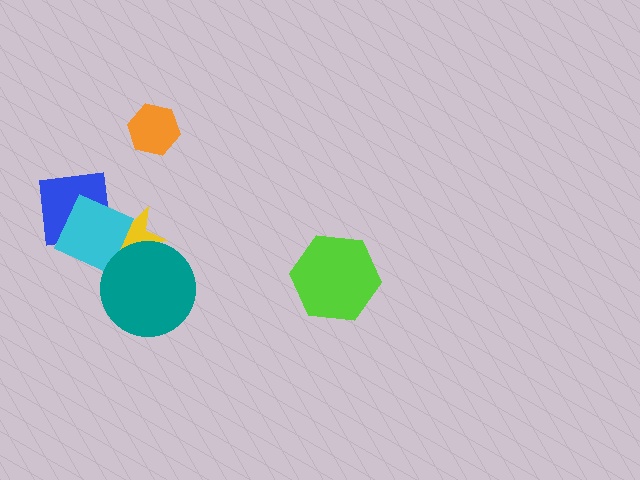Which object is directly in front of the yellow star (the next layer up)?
The cyan diamond is directly in front of the yellow star.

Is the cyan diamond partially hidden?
Yes, it is partially covered by another shape.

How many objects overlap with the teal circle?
2 objects overlap with the teal circle.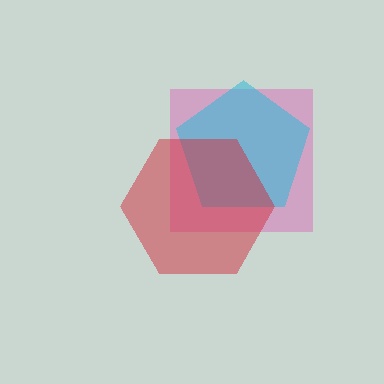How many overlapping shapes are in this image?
There are 3 overlapping shapes in the image.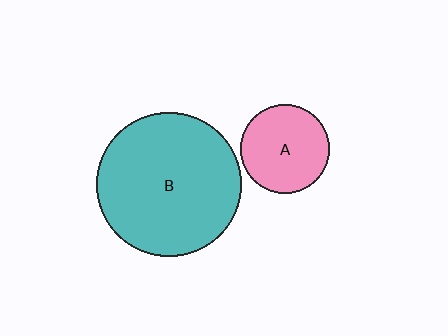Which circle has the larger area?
Circle B (teal).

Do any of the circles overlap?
No, none of the circles overlap.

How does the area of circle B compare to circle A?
Approximately 2.6 times.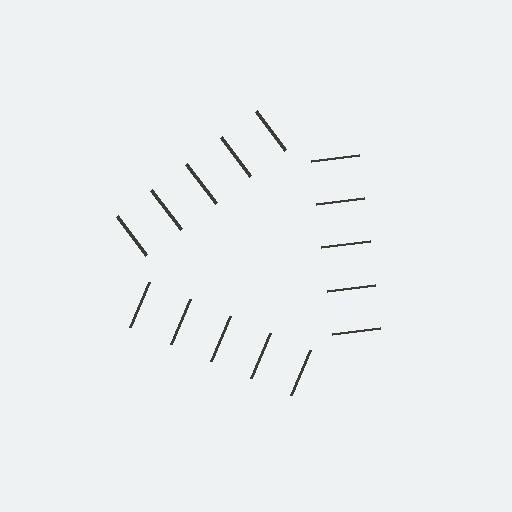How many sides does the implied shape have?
3 sides — the line-ends trace a triangle.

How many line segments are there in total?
15 — 5 along each of the 3 edges.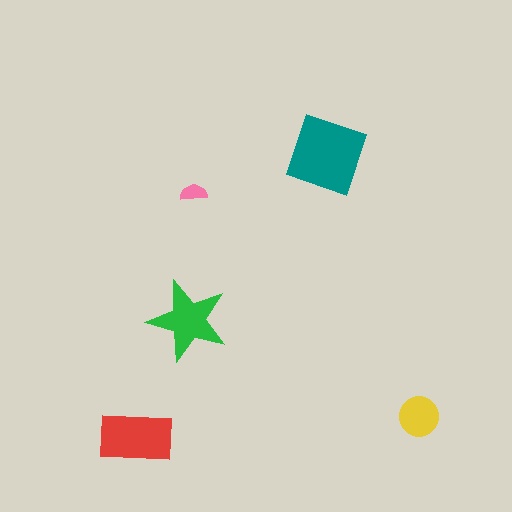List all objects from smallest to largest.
The pink semicircle, the yellow circle, the green star, the red rectangle, the teal square.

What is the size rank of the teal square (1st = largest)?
1st.